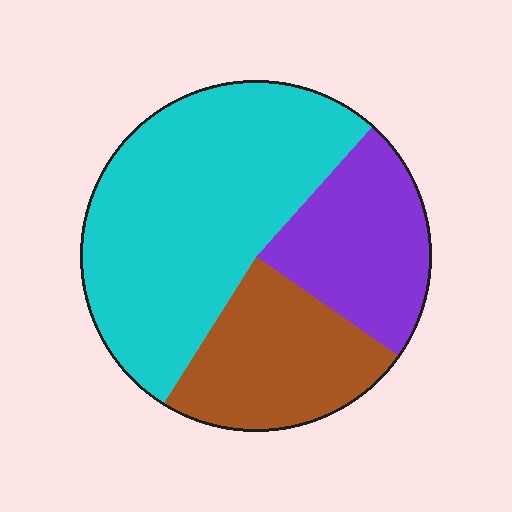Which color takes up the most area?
Cyan, at roughly 55%.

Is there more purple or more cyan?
Cyan.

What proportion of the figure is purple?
Purple covers about 25% of the figure.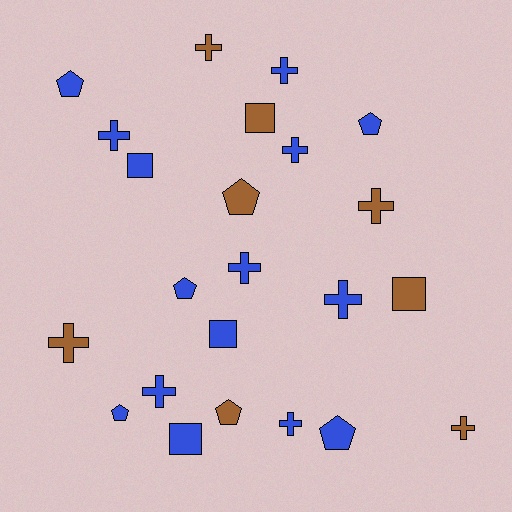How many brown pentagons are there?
There are 2 brown pentagons.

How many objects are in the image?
There are 23 objects.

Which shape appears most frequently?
Cross, with 11 objects.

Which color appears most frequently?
Blue, with 15 objects.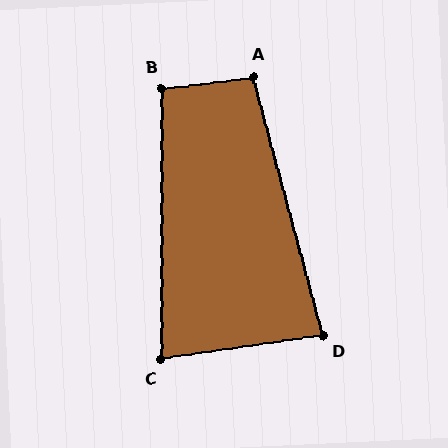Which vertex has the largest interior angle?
A, at approximately 98 degrees.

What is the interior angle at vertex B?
Approximately 97 degrees (obtuse).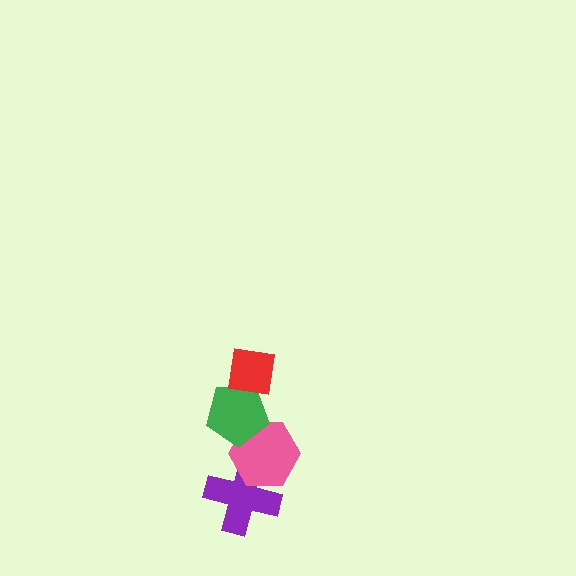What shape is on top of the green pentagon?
The red square is on top of the green pentagon.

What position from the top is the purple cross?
The purple cross is 4th from the top.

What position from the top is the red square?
The red square is 1st from the top.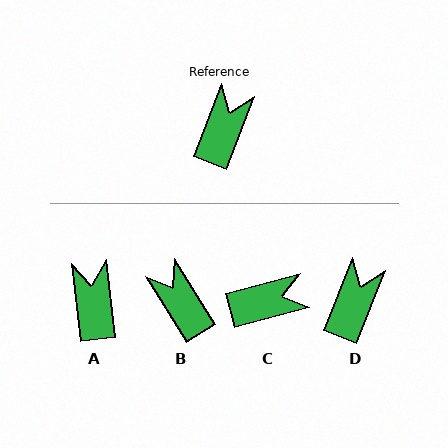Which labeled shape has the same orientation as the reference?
D.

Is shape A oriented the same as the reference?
No, it is off by about 28 degrees.